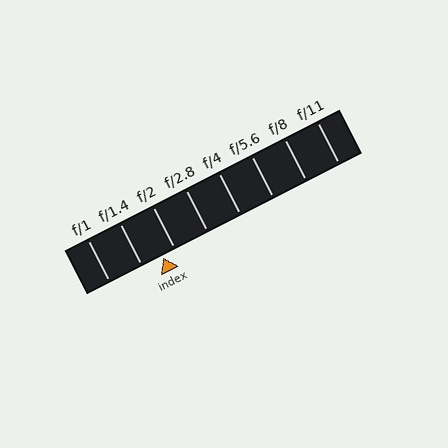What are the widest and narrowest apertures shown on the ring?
The widest aperture shown is f/1 and the narrowest is f/11.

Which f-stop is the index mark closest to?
The index mark is closest to f/2.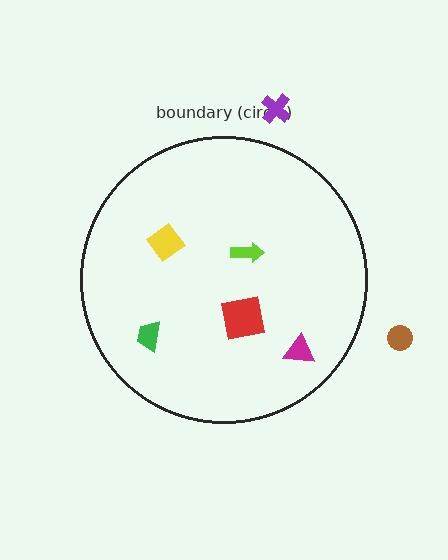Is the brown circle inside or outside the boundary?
Outside.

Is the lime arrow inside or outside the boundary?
Inside.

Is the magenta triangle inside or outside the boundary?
Inside.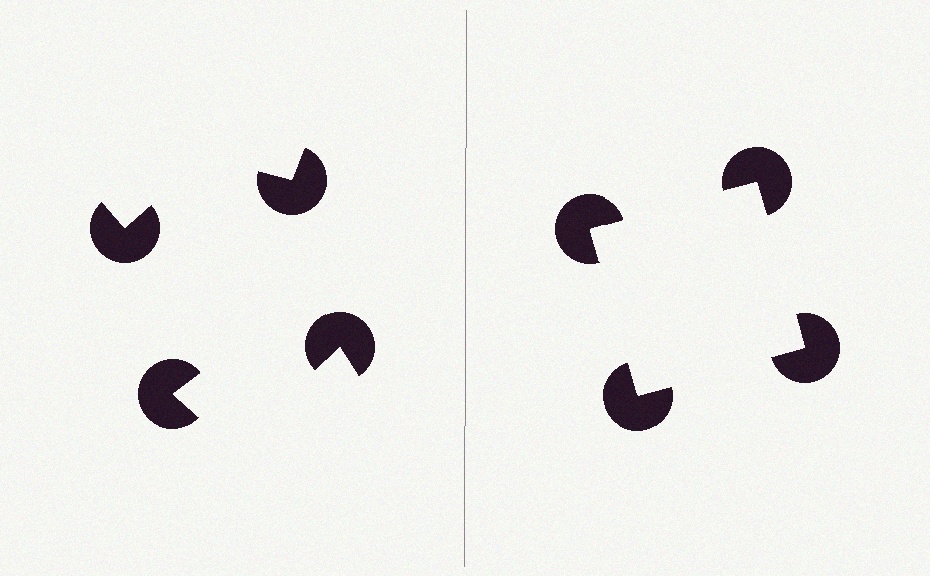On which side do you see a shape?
An illusory square appears on the right side. On the left side the wedge cuts are rotated, so no coherent shape forms.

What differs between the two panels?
The pac-man discs are positioned identically on both sides; only the wedge orientations differ. On the right they align to a square; on the left they are misaligned.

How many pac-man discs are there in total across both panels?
8 — 4 on each side.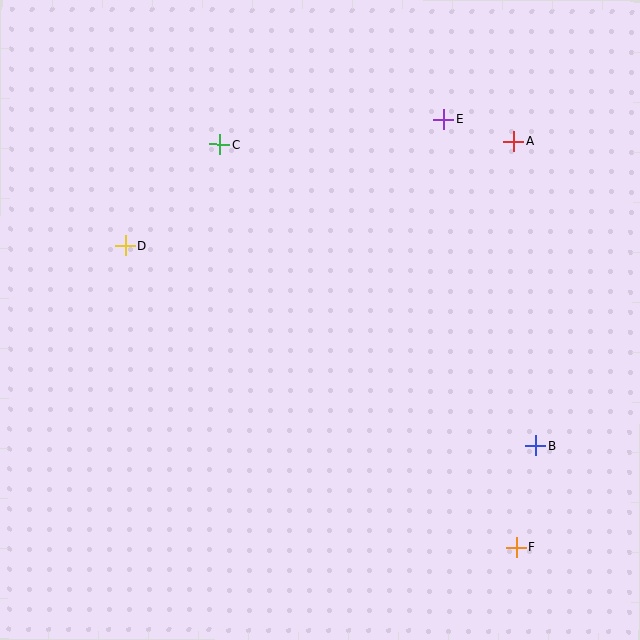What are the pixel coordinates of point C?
Point C is at (220, 144).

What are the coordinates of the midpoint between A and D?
The midpoint between A and D is at (319, 194).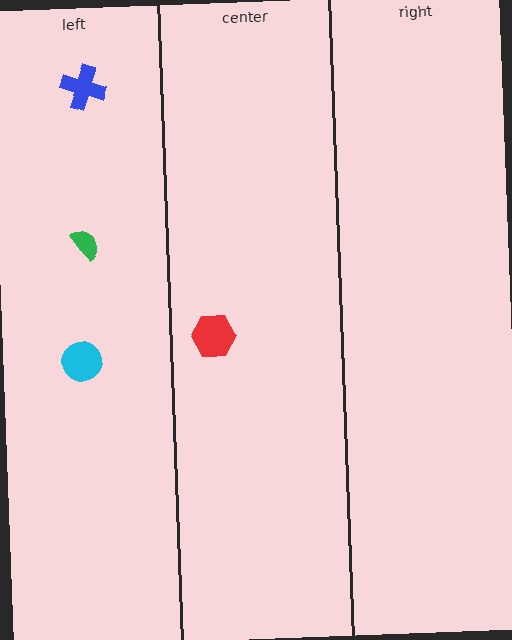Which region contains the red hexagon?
The center region.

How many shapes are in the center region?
1.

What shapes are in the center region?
The red hexagon.